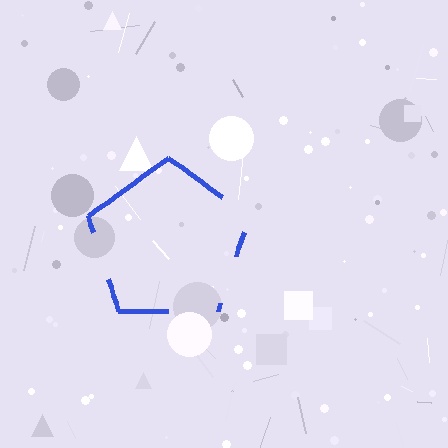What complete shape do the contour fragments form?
The contour fragments form a pentagon.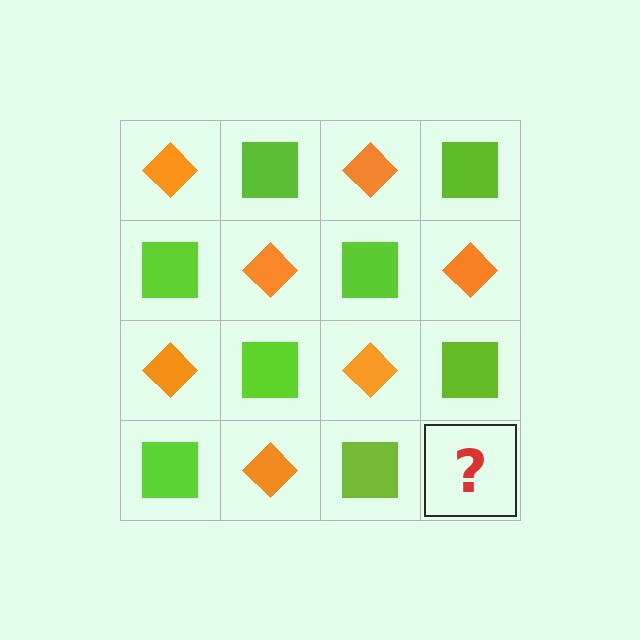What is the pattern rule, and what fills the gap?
The rule is that it alternates orange diamond and lime square in a checkerboard pattern. The gap should be filled with an orange diamond.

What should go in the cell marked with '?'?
The missing cell should contain an orange diamond.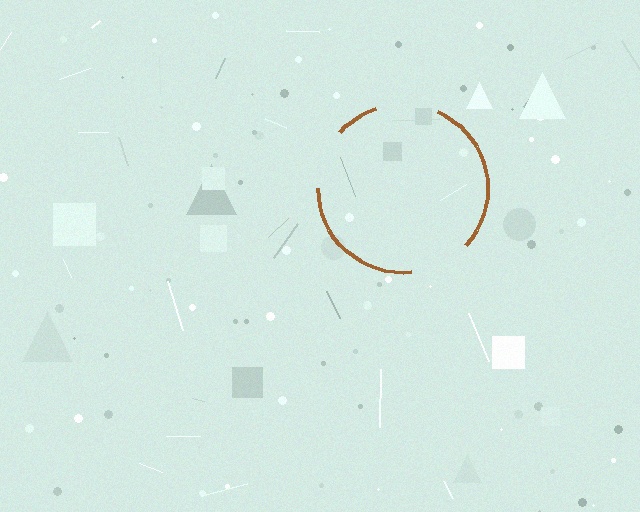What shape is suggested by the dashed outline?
The dashed outline suggests a circle.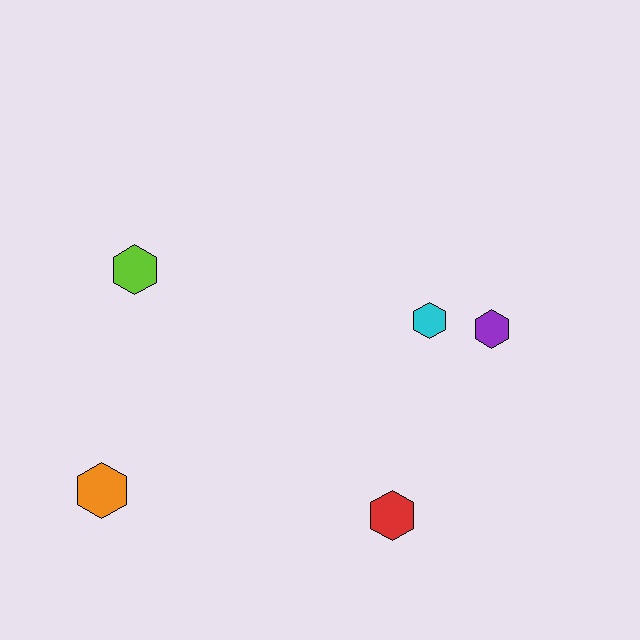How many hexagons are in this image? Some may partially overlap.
There are 5 hexagons.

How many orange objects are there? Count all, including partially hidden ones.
There is 1 orange object.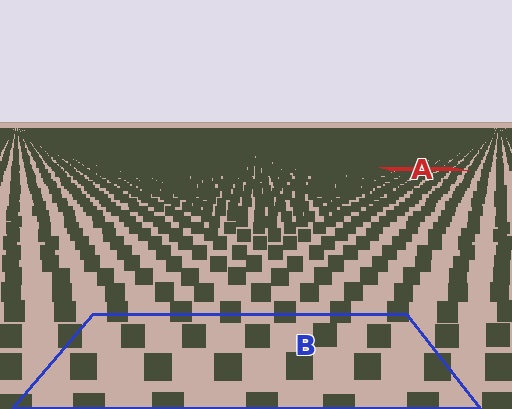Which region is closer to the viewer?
Region B is closer. The texture elements there are larger and more spread out.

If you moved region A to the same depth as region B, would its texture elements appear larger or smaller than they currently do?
They would appear larger. At a closer depth, the same texture elements are projected at a bigger on-screen size.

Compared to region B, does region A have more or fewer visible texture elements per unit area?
Region A has more texture elements per unit area — they are packed more densely because it is farther away.